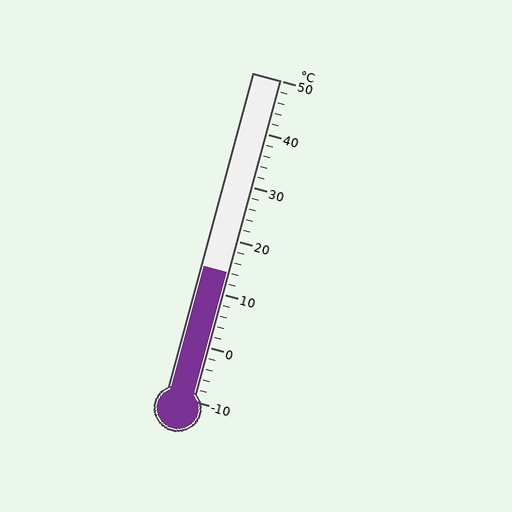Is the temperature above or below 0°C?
The temperature is above 0°C.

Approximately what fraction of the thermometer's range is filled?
The thermometer is filled to approximately 40% of its range.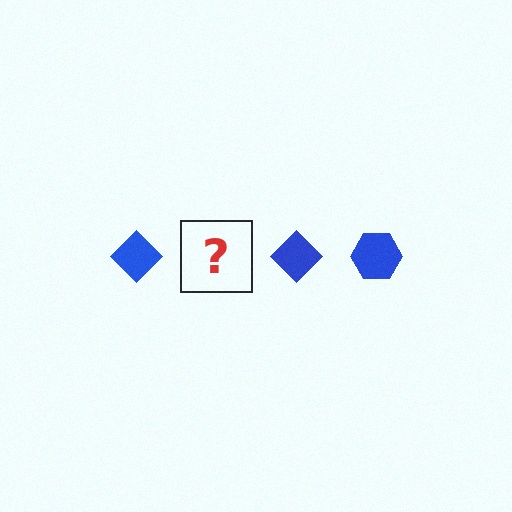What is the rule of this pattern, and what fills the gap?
The rule is that the pattern cycles through diamond, hexagon shapes in blue. The gap should be filled with a blue hexagon.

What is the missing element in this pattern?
The missing element is a blue hexagon.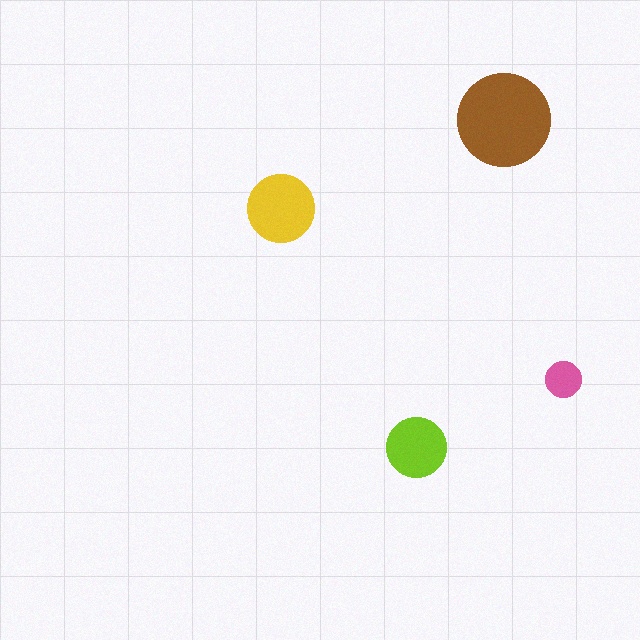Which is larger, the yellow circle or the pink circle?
The yellow one.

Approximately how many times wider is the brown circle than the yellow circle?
About 1.5 times wider.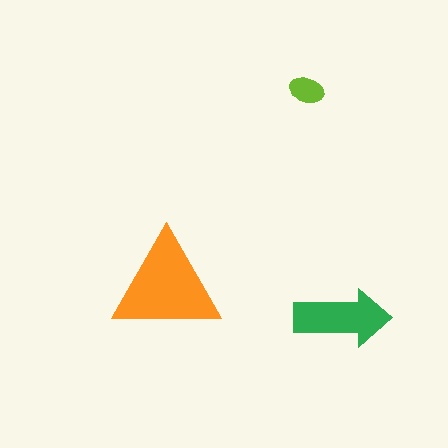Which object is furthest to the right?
The green arrow is rightmost.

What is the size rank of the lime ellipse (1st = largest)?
3rd.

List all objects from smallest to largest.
The lime ellipse, the green arrow, the orange triangle.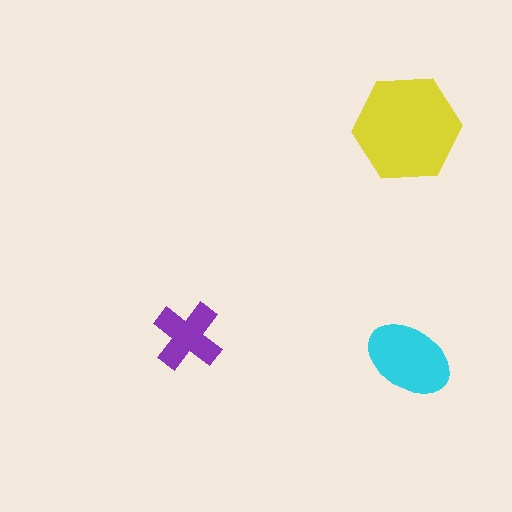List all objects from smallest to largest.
The purple cross, the cyan ellipse, the yellow hexagon.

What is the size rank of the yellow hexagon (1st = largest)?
1st.